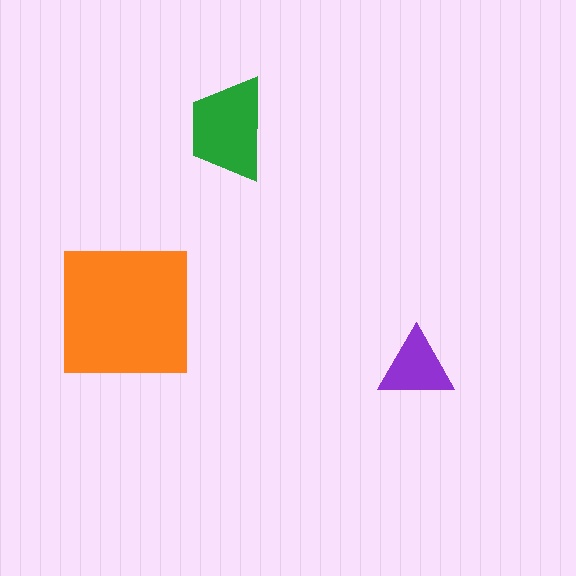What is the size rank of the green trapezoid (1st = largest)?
2nd.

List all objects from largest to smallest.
The orange square, the green trapezoid, the purple triangle.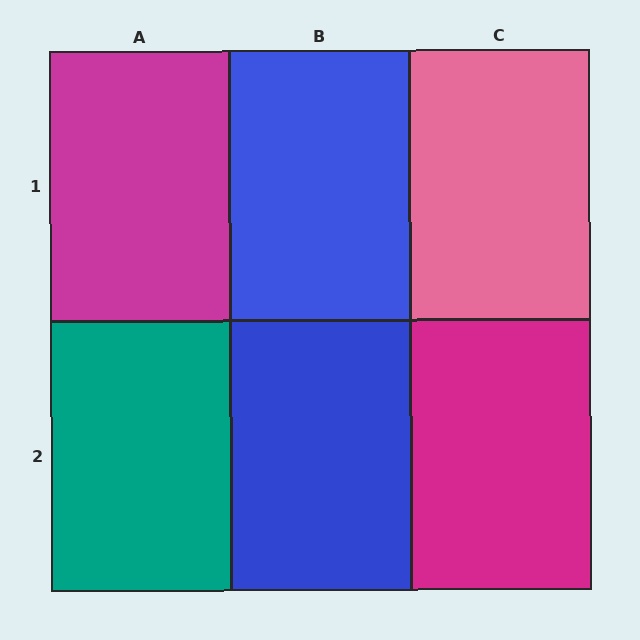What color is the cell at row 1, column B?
Blue.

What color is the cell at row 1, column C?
Pink.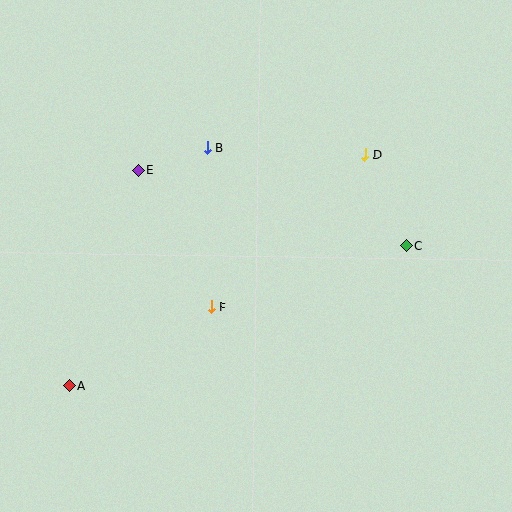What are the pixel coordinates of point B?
Point B is at (207, 148).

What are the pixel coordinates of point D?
Point D is at (365, 155).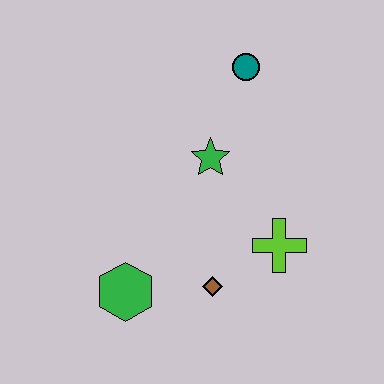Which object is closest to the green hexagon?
The brown diamond is closest to the green hexagon.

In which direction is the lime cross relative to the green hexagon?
The lime cross is to the right of the green hexagon.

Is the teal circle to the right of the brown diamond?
Yes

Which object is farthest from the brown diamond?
The teal circle is farthest from the brown diamond.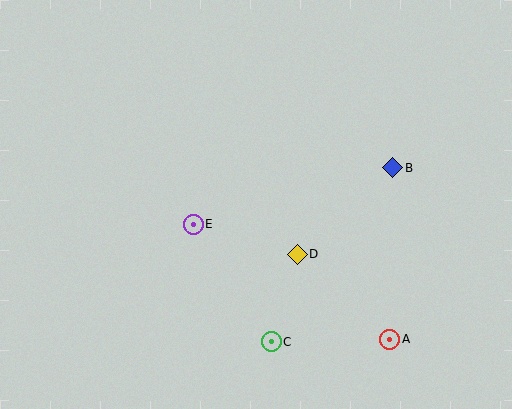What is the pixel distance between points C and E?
The distance between C and E is 141 pixels.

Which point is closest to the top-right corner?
Point B is closest to the top-right corner.